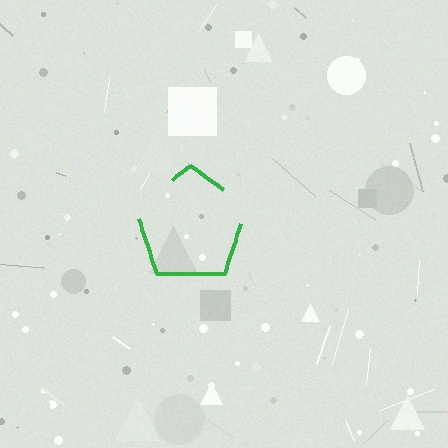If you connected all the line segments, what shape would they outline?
They would outline a pentagon.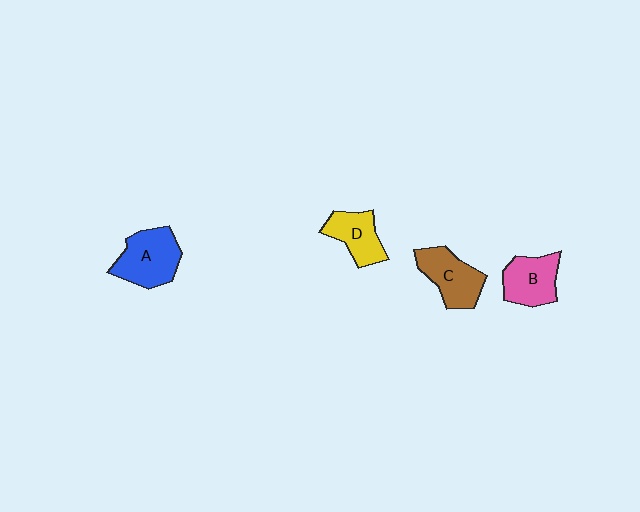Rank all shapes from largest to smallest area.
From largest to smallest: A (blue), C (brown), B (pink), D (yellow).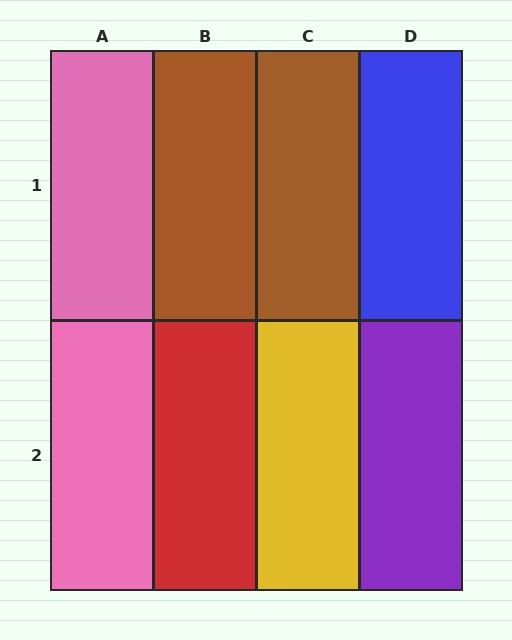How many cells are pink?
2 cells are pink.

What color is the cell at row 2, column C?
Yellow.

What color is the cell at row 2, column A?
Pink.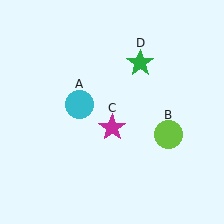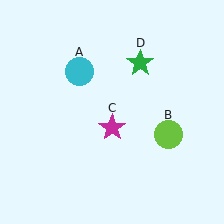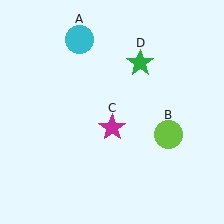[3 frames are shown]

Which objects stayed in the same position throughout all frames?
Lime circle (object B) and magenta star (object C) and green star (object D) remained stationary.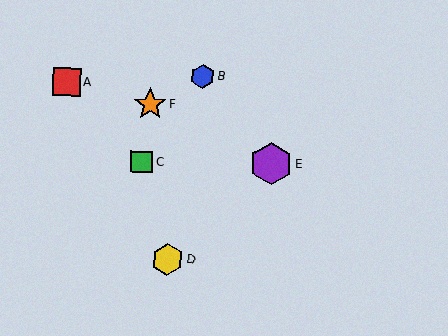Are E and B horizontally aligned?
No, E is at y≈164 and B is at y≈76.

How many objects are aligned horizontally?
2 objects (C, E) are aligned horizontally.